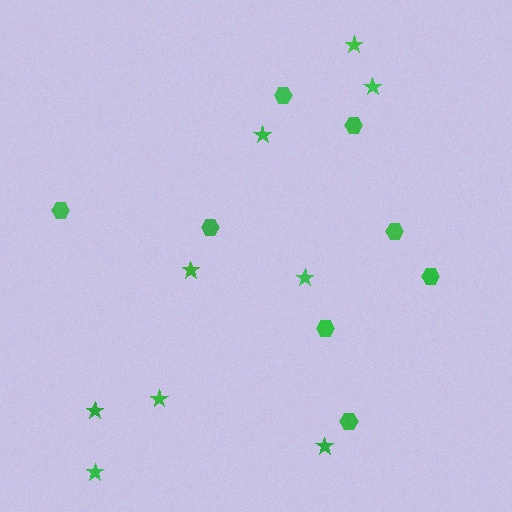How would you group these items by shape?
There are 2 groups: one group of stars (9) and one group of hexagons (8).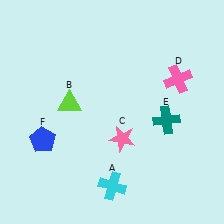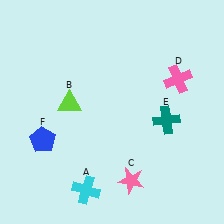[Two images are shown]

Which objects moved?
The objects that moved are: the cyan cross (A), the pink star (C).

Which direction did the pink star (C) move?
The pink star (C) moved down.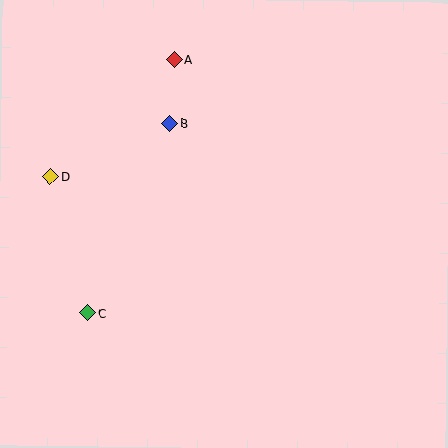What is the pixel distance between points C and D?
The distance between C and D is 141 pixels.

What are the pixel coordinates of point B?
Point B is at (170, 124).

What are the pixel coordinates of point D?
Point D is at (51, 177).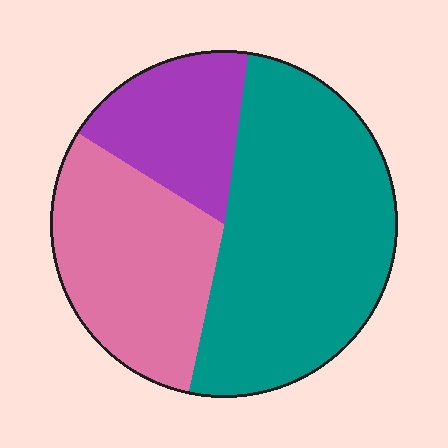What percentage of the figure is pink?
Pink takes up between a quarter and a half of the figure.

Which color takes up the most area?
Teal, at roughly 50%.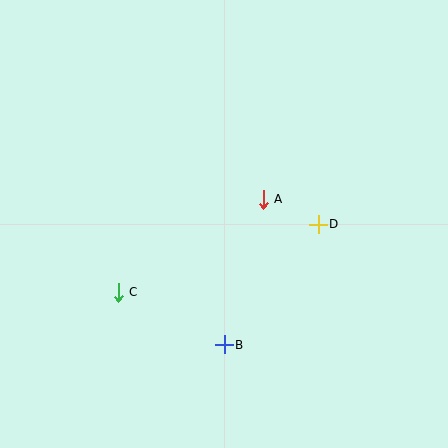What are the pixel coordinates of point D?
Point D is at (318, 224).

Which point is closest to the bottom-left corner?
Point C is closest to the bottom-left corner.